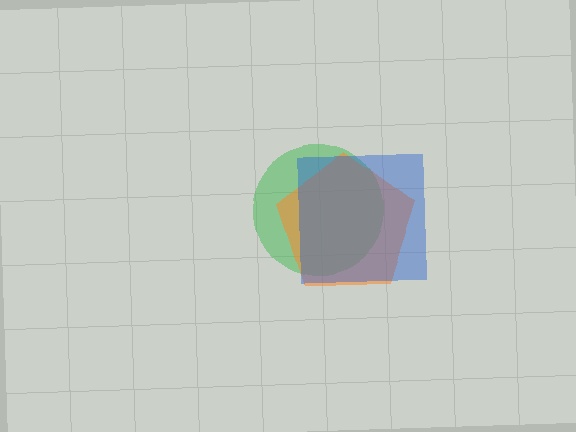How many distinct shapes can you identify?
There are 3 distinct shapes: a green circle, an orange pentagon, a blue square.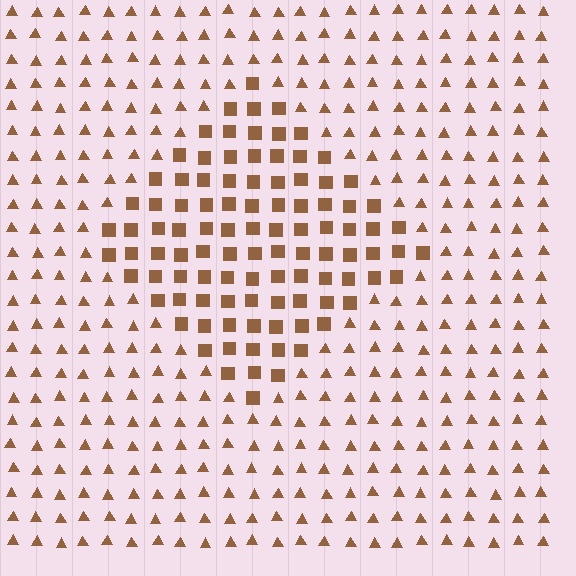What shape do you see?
I see a diamond.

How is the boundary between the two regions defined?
The boundary is defined by a change in element shape: squares inside vs. triangles outside. All elements share the same color and spacing.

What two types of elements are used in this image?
The image uses squares inside the diamond region and triangles outside it.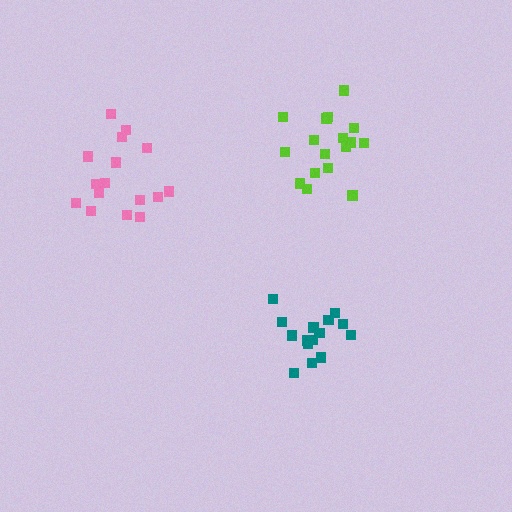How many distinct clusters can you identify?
There are 3 distinct clusters.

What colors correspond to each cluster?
The clusters are colored: lime, teal, pink.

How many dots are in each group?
Group 1: 17 dots, Group 2: 15 dots, Group 3: 16 dots (48 total).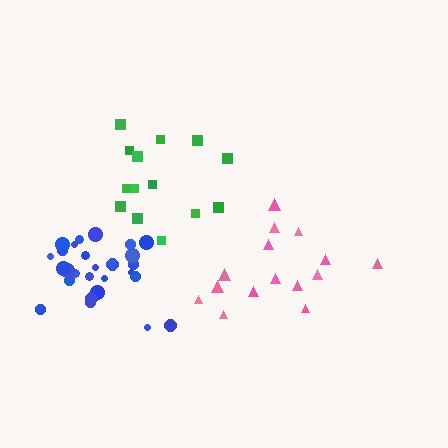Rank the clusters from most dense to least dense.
blue, green, pink.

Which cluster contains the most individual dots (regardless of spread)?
Blue (28).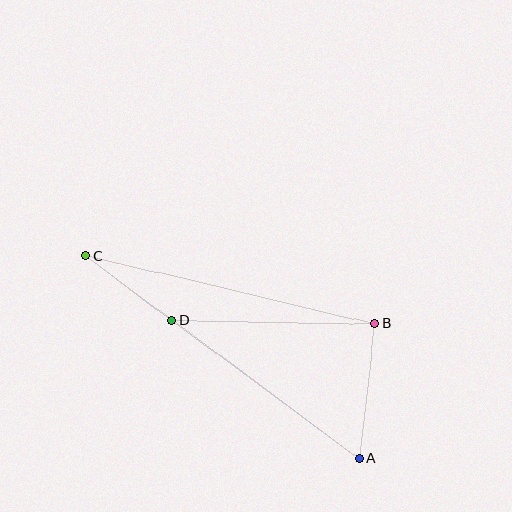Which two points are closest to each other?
Points C and D are closest to each other.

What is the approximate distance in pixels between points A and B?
The distance between A and B is approximately 136 pixels.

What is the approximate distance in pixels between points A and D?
The distance between A and D is approximately 233 pixels.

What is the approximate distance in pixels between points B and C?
The distance between B and C is approximately 298 pixels.